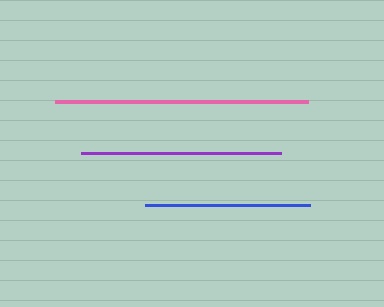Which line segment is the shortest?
The blue line is the shortest at approximately 165 pixels.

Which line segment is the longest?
The pink line is the longest at approximately 253 pixels.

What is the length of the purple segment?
The purple segment is approximately 200 pixels long.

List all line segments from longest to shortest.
From longest to shortest: pink, purple, blue.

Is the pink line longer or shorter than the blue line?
The pink line is longer than the blue line.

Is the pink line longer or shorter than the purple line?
The pink line is longer than the purple line.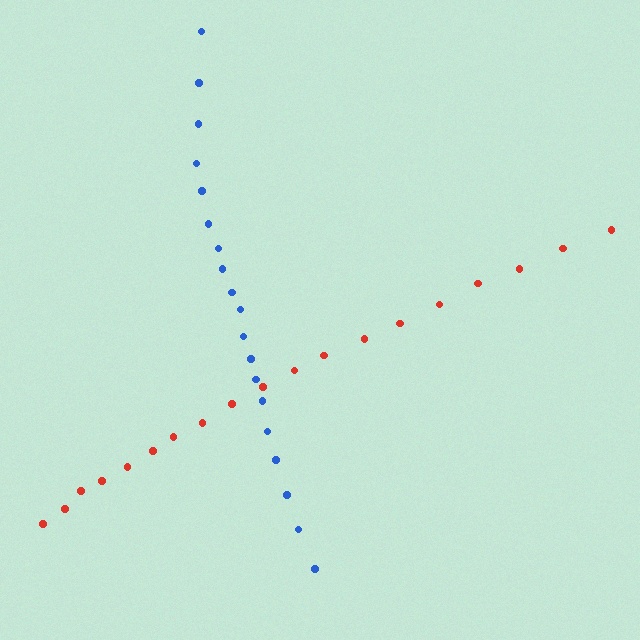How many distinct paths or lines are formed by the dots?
There are 2 distinct paths.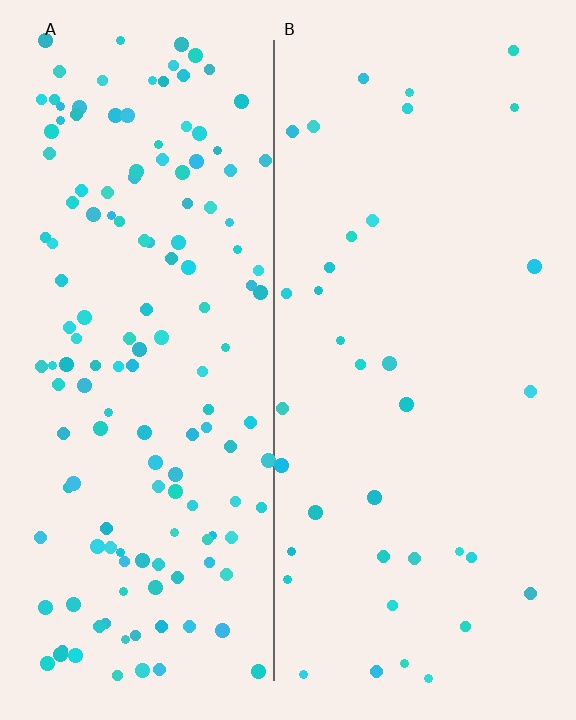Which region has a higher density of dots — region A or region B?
A (the left).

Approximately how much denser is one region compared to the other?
Approximately 4.0× — region A over region B.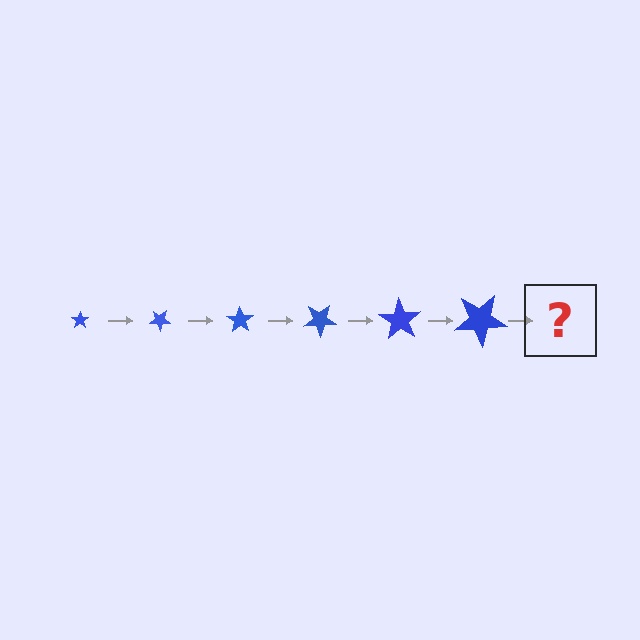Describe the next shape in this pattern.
It should be a star, larger than the previous one and rotated 210 degrees from the start.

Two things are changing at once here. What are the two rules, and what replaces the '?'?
The two rules are that the star grows larger each step and it rotates 35 degrees each step. The '?' should be a star, larger than the previous one and rotated 210 degrees from the start.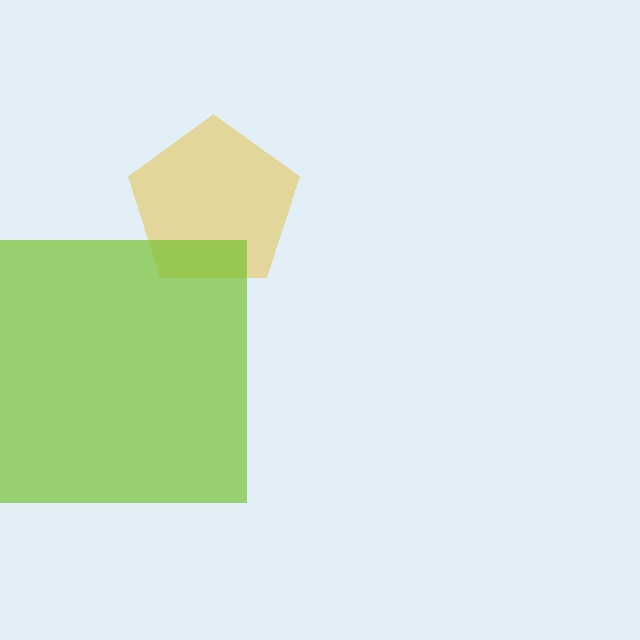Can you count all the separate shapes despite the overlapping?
Yes, there are 2 separate shapes.